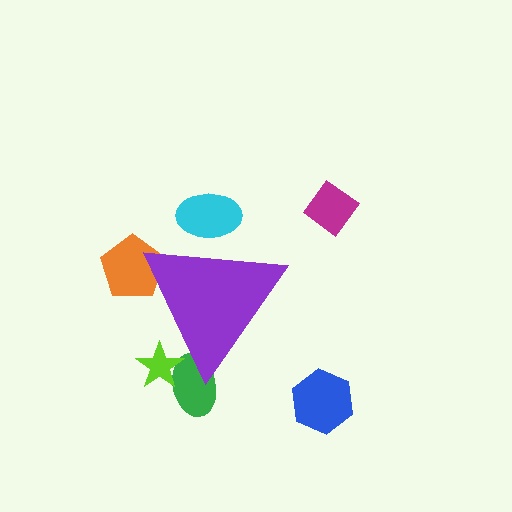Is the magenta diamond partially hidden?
No, the magenta diamond is fully visible.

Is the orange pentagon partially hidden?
Yes, the orange pentagon is partially hidden behind the purple triangle.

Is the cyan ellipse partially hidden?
Yes, the cyan ellipse is partially hidden behind the purple triangle.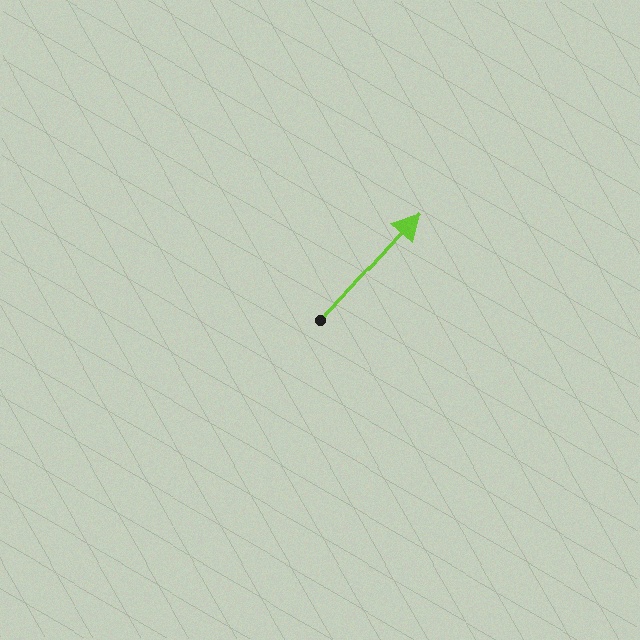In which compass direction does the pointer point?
Northeast.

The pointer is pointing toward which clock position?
Roughly 1 o'clock.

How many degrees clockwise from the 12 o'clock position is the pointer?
Approximately 42 degrees.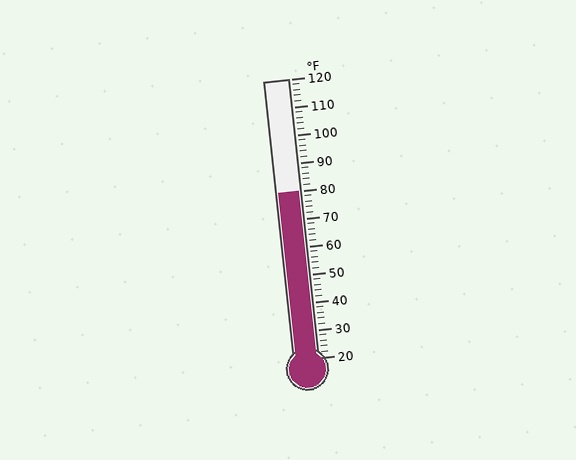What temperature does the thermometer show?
The thermometer shows approximately 80°F.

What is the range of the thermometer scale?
The thermometer scale ranges from 20°F to 120°F.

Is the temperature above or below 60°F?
The temperature is above 60°F.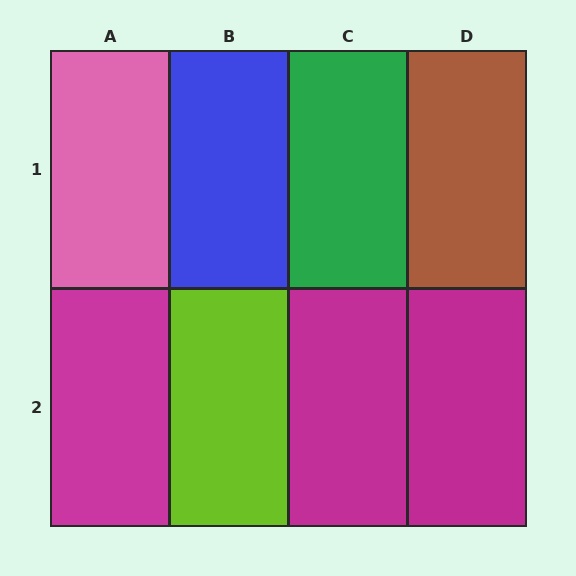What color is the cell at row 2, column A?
Magenta.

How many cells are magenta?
3 cells are magenta.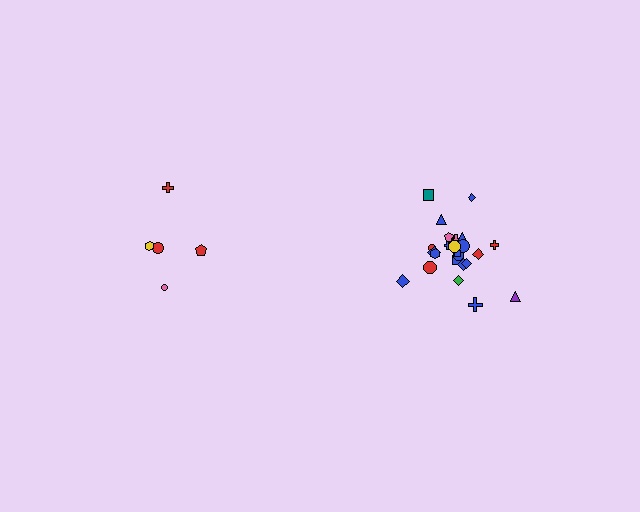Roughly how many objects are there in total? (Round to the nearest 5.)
Roughly 30 objects in total.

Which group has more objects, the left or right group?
The right group.